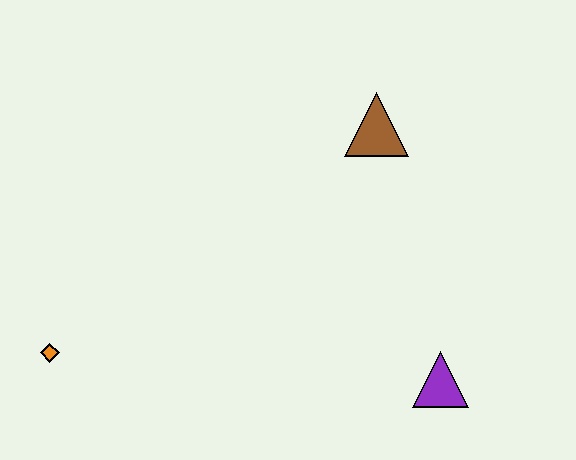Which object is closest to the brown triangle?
The purple triangle is closest to the brown triangle.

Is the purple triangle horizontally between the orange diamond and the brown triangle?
No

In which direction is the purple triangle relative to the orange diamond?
The purple triangle is to the right of the orange diamond.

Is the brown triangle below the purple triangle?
No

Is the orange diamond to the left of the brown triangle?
Yes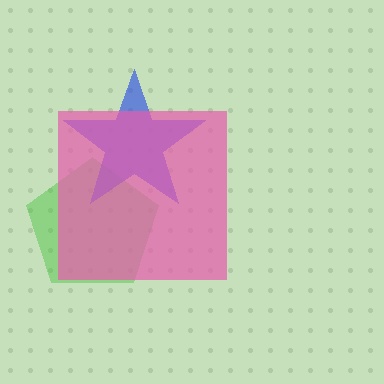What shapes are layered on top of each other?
The layered shapes are: a green pentagon, a blue star, a pink square.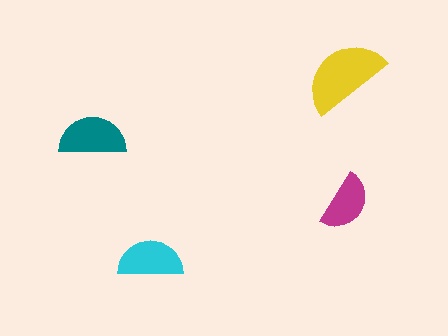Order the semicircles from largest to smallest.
the yellow one, the teal one, the cyan one, the magenta one.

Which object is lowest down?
The cyan semicircle is bottommost.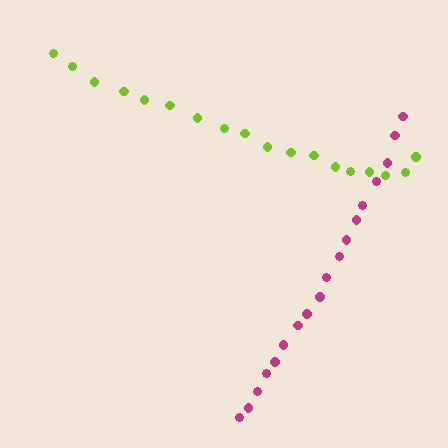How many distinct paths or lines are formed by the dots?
There are 2 distinct paths.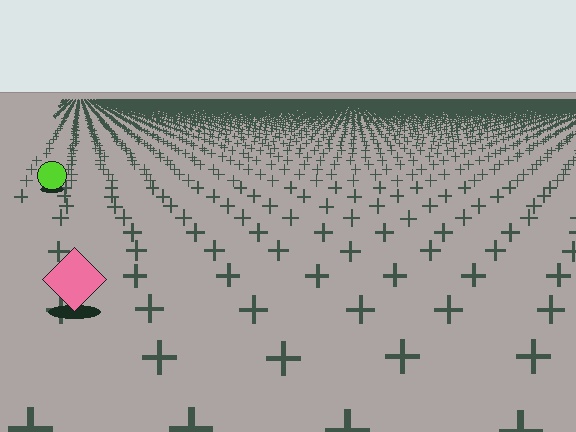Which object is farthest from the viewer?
The lime circle is farthest from the viewer. It appears smaller and the ground texture around it is denser.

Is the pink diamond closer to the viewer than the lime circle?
Yes. The pink diamond is closer — you can tell from the texture gradient: the ground texture is coarser near it.